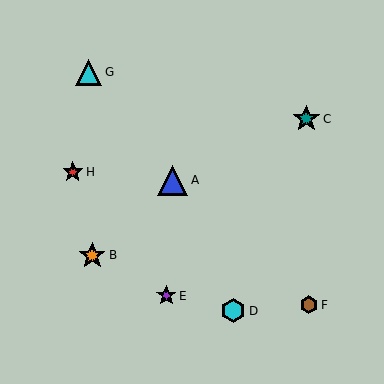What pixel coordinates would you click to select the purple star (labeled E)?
Click at (166, 296) to select the purple star E.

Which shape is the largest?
The blue triangle (labeled A) is the largest.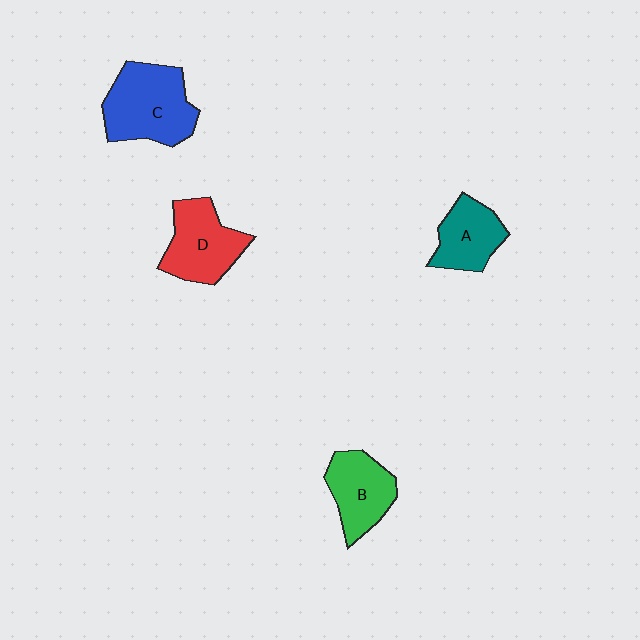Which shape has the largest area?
Shape C (blue).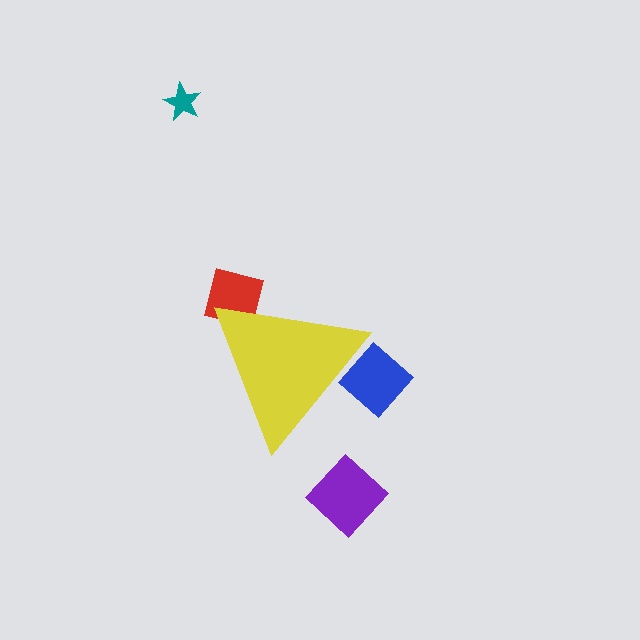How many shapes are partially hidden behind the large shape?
2 shapes are partially hidden.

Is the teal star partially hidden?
No, the teal star is fully visible.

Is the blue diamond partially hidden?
Yes, the blue diamond is partially hidden behind the yellow triangle.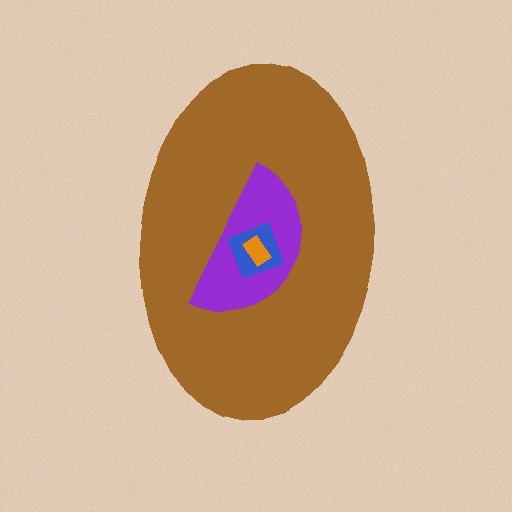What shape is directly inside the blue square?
The orange rectangle.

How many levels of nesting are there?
4.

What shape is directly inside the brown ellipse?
The purple semicircle.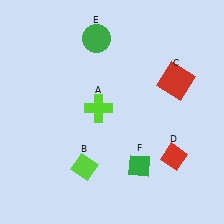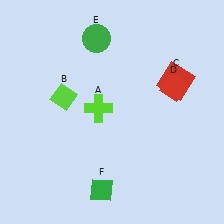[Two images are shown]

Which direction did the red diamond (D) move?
The red diamond (D) moved up.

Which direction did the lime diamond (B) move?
The lime diamond (B) moved up.